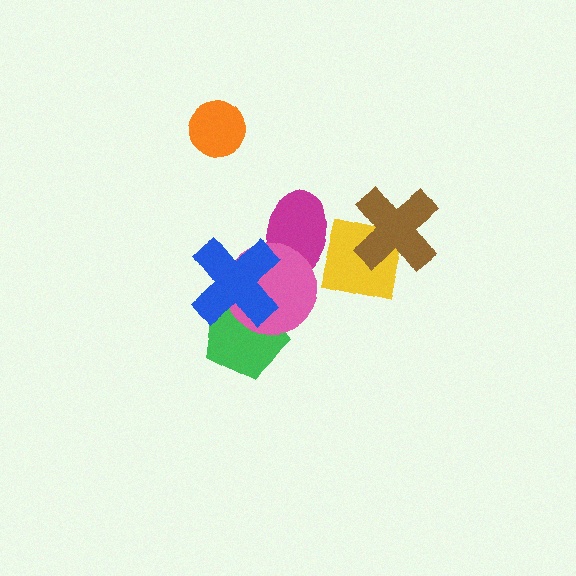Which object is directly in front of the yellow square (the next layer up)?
The brown cross is directly in front of the yellow square.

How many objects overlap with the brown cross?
1 object overlaps with the brown cross.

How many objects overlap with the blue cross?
3 objects overlap with the blue cross.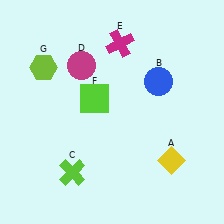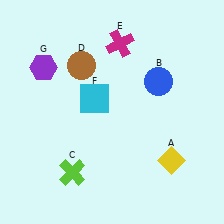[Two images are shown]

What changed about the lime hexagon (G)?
In Image 1, G is lime. In Image 2, it changed to purple.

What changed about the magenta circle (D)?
In Image 1, D is magenta. In Image 2, it changed to brown.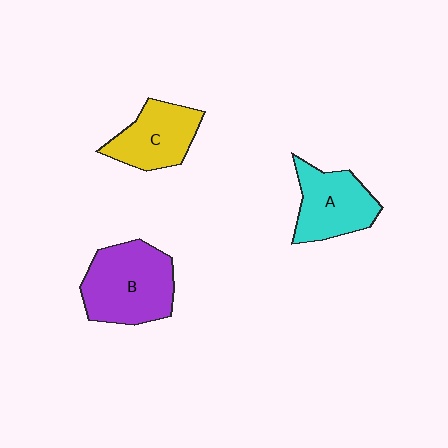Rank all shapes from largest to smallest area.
From largest to smallest: B (purple), A (cyan), C (yellow).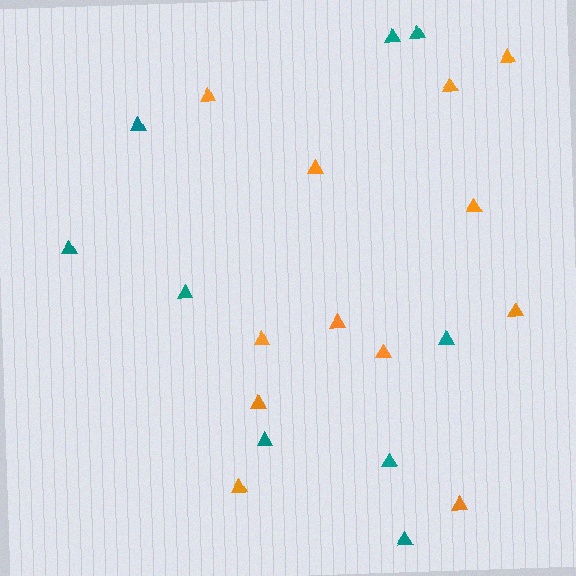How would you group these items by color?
There are 2 groups: one group of teal triangles (9) and one group of orange triangles (12).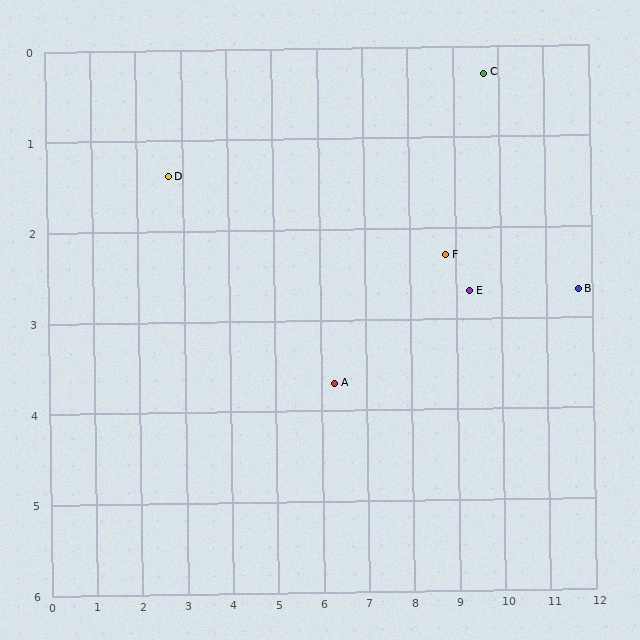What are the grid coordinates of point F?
Point F is at approximately (8.8, 2.3).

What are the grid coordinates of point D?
Point D is at approximately (2.7, 1.4).